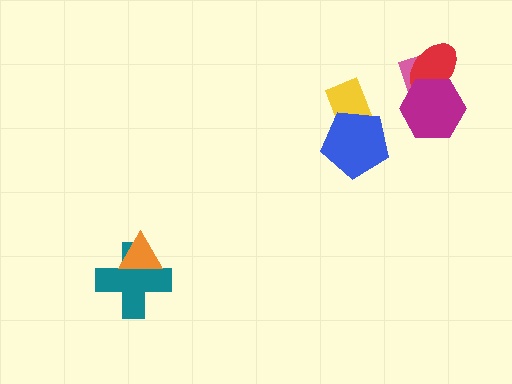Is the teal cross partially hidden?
Yes, it is partially covered by another shape.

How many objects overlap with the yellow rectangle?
1 object overlaps with the yellow rectangle.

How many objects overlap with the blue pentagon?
1 object overlaps with the blue pentagon.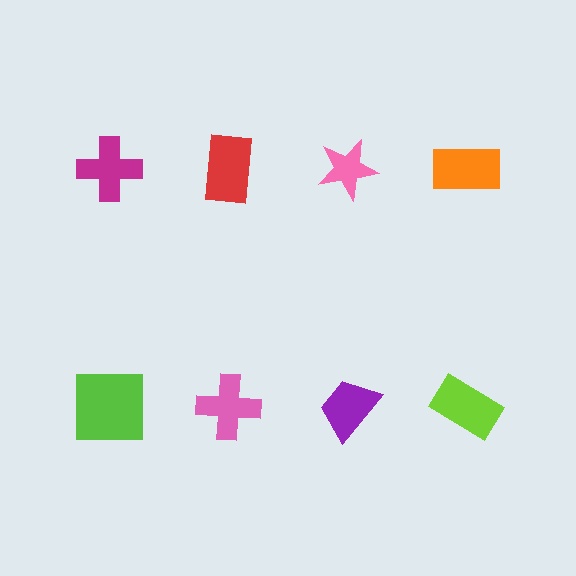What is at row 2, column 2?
A pink cross.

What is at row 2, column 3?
A purple trapezoid.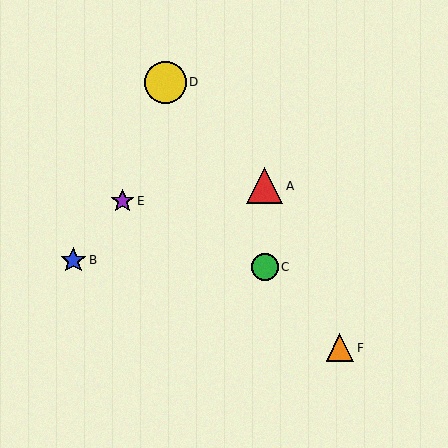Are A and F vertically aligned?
No, A is at x≈265 and F is at x≈340.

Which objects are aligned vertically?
Objects A, C are aligned vertically.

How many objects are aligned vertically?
2 objects (A, C) are aligned vertically.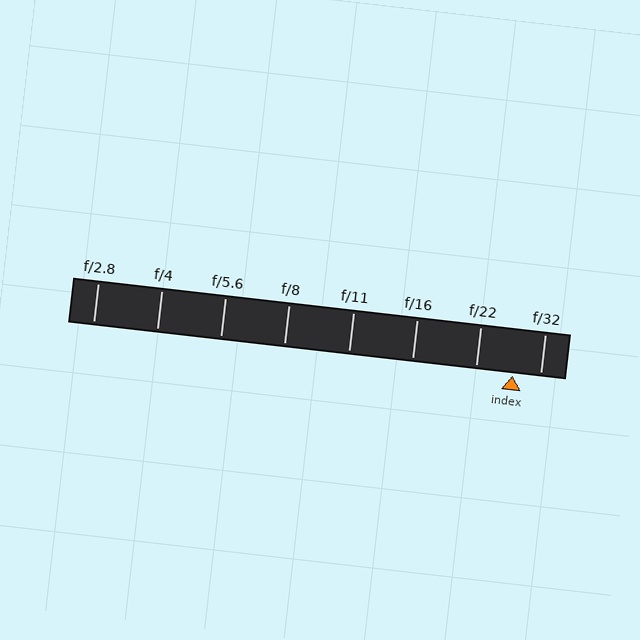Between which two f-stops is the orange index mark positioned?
The index mark is between f/22 and f/32.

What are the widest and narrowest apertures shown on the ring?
The widest aperture shown is f/2.8 and the narrowest is f/32.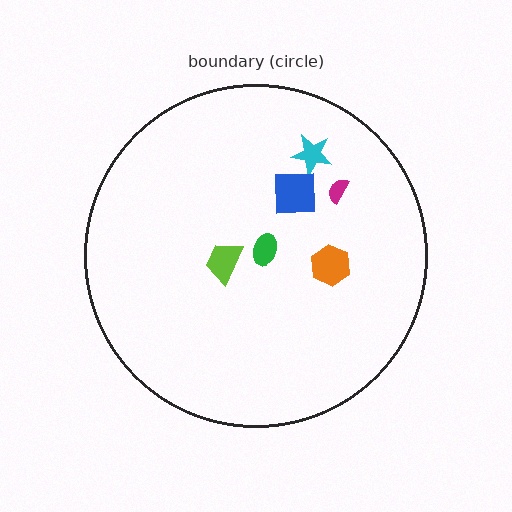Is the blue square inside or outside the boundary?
Inside.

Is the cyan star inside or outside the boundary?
Inside.